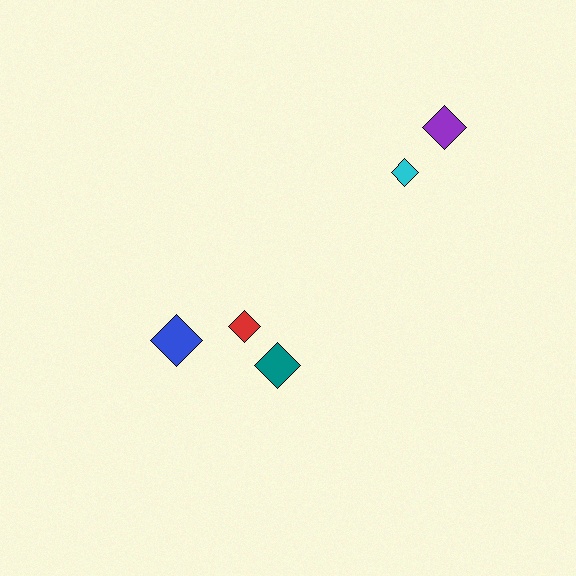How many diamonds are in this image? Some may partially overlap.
There are 5 diamonds.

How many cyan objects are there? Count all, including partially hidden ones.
There is 1 cyan object.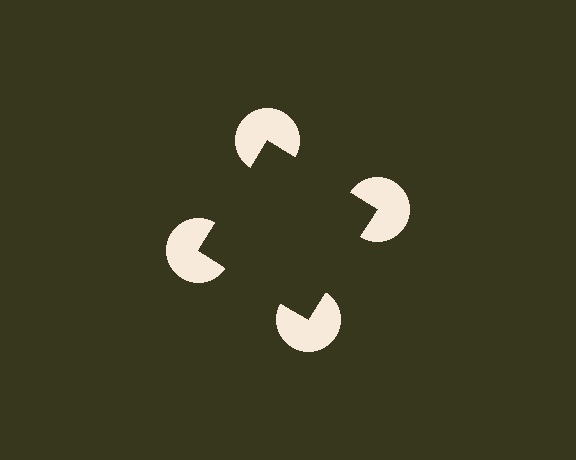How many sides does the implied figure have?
4 sides.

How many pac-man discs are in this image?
There are 4 — one at each vertex of the illusory square.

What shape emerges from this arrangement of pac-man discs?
An illusory square — its edges are inferred from the aligned wedge cuts in the pac-man discs, not physically drawn.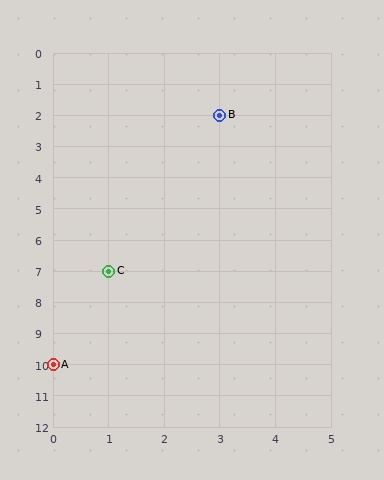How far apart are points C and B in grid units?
Points C and B are 2 columns and 5 rows apart (about 5.4 grid units diagonally).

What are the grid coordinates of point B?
Point B is at grid coordinates (3, 2).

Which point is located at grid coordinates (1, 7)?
Point C is at (1, 7).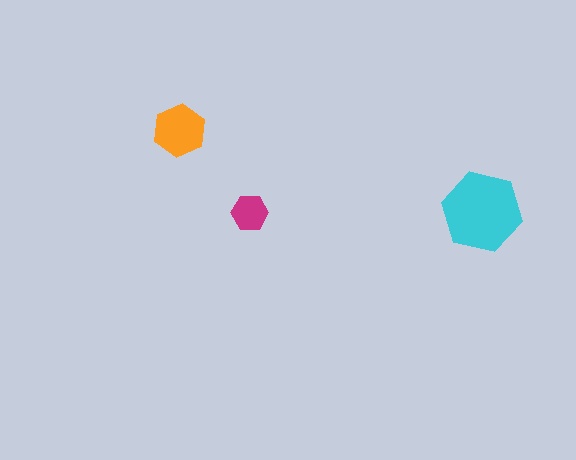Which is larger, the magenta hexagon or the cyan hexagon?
The cyan one.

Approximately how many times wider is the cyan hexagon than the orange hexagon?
About 1.5 times wider.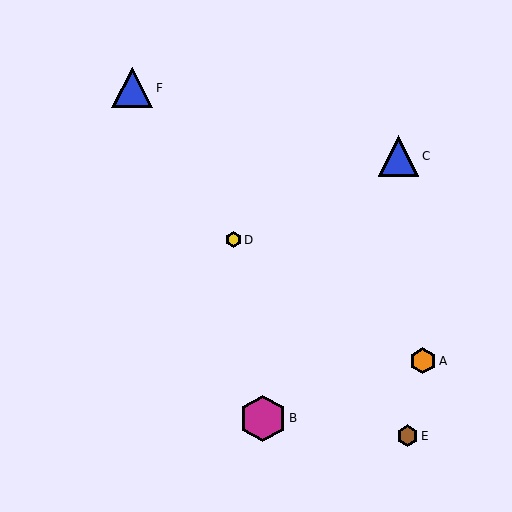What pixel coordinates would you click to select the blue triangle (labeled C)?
Click at (398, 156) to select the blue triangle C.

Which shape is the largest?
The magenta hexagon (labeled B) is the largest.